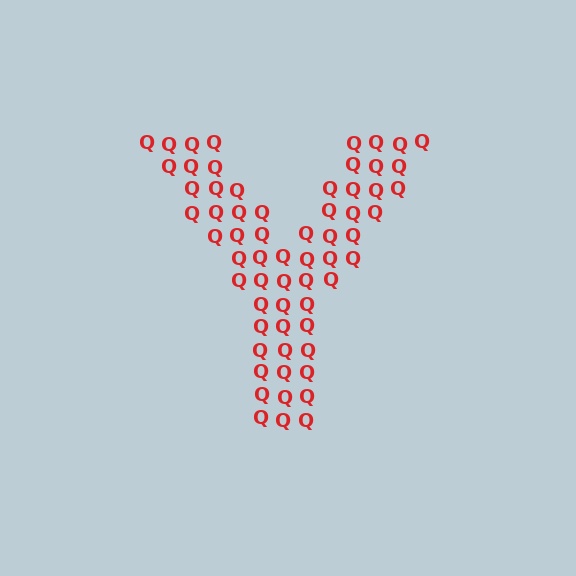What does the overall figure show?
The overall figure shows the letter Y.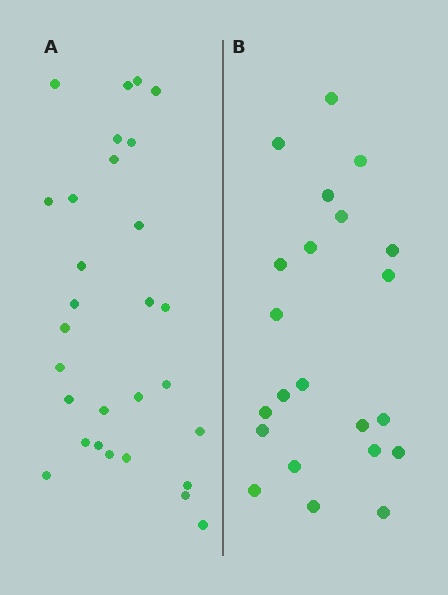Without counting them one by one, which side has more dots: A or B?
Region A (the left region) has more dots.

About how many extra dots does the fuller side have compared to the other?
Region A has roughly 8 or so more dots than region B.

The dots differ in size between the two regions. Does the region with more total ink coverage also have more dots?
No. Region B has more total ink coverage because its dots are larger, but region A actually contains more individual dots. Total area can be misleading — the number of items is what matters here.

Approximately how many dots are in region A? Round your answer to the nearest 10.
About 30 dots. (The exact count is 29, which rounds to 30.)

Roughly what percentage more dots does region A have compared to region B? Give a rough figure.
About 30% more.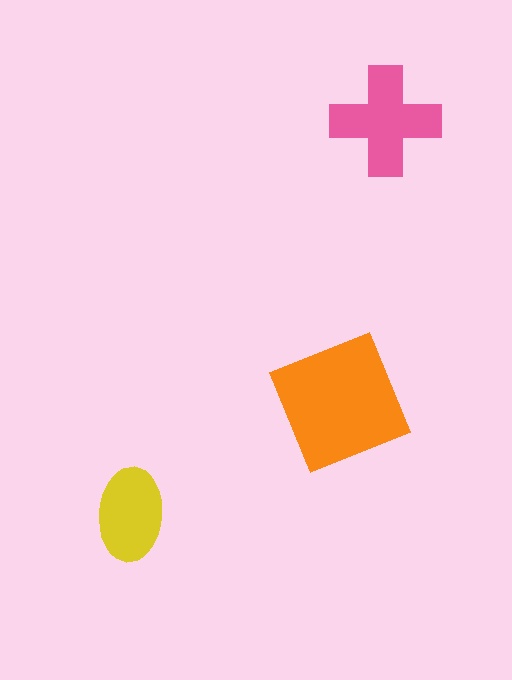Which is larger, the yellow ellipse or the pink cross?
The pink cross.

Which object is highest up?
The pink cross is topmost.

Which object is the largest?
The orange square.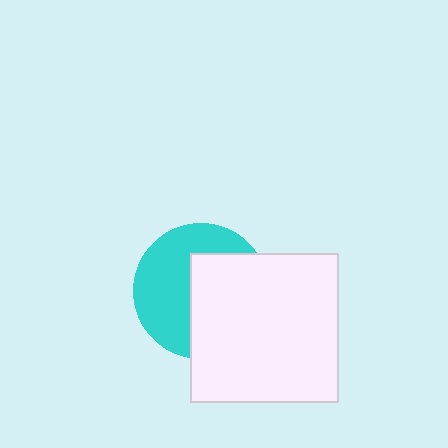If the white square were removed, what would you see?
You would see the complete cyan circle.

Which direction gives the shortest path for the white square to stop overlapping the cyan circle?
Moving right gives the shortest separation.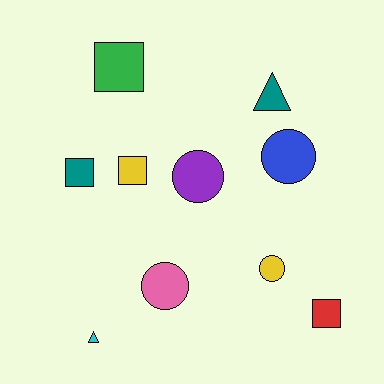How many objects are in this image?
There are 10 objects.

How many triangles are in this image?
There are 2 triangles.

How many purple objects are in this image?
There is 1 purple object.